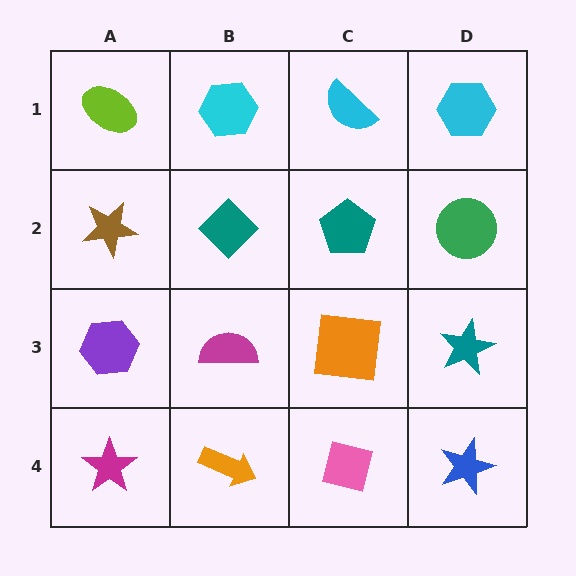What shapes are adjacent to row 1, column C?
A teal pentagon (row 2, column C), a cyan hexagon (row 1, column B), a cyan hexagon (row 1, column D).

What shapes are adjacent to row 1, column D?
A green circle (row 2, column D), a cyan semicircle (row 1, column C).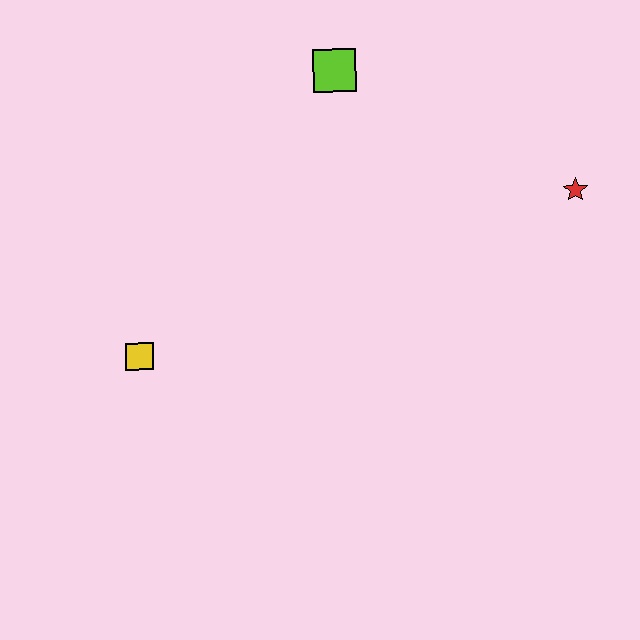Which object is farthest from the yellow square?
The red star is farthest from the yellow square.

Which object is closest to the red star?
The lime square is closest to the red star.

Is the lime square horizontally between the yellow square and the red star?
Yes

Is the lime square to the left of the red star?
Yes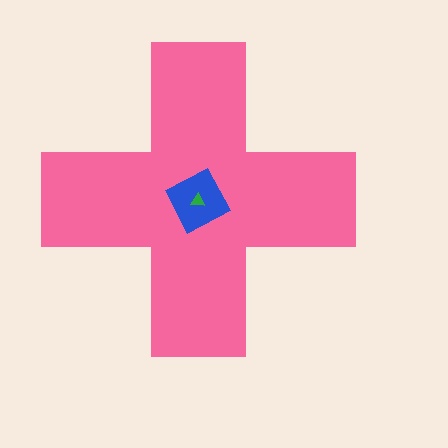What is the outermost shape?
The pink cross.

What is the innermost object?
The green triangle.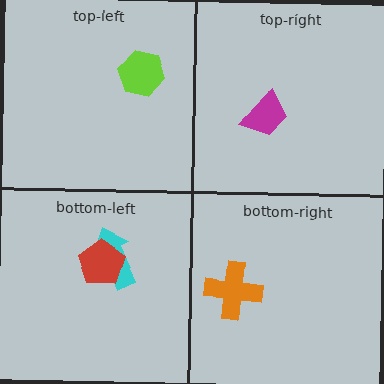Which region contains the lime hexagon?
The top-left region.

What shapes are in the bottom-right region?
The orange cross.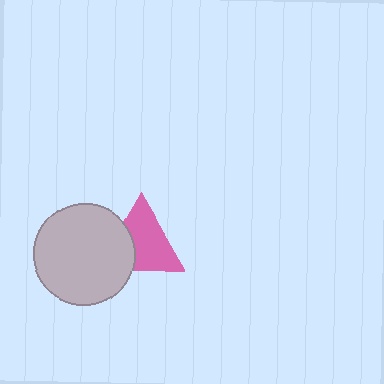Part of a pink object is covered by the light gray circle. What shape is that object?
It is a triangle.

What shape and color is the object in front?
The object in front is a light gray circle.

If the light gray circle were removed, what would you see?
You would see the complete pink triangle.